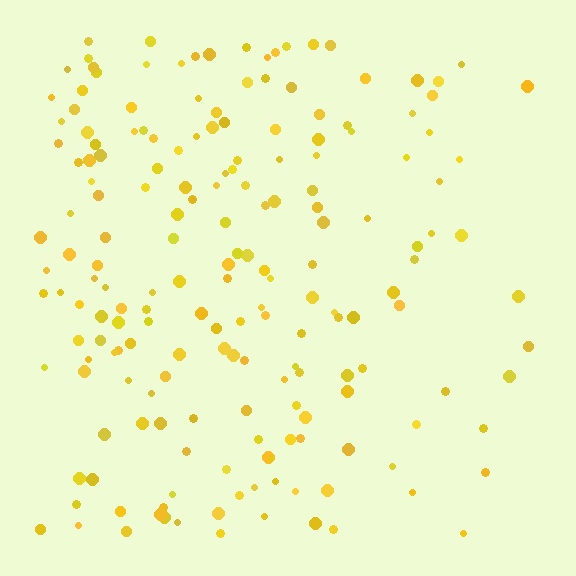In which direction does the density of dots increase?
From right to left, with the left side densest.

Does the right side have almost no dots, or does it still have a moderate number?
Still a moderate number, just noticeably fewer than the left.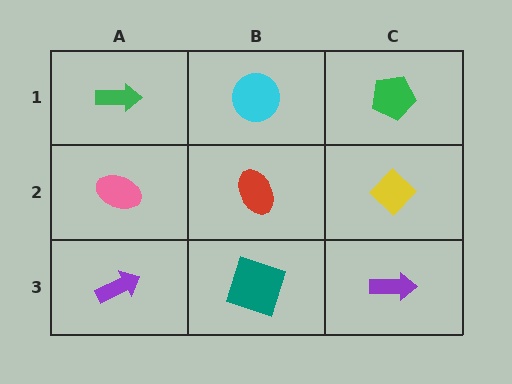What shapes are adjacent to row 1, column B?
A red ellipse (row 2, column B), a green arrow (row 1, column A), a green pentagon (row 1, column C).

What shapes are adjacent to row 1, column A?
A pink ellipse (row 2, column A), a cyan circle (row 1, column B).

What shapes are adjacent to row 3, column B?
A red ellipse (row 2, column B), a purple arrow (row 3, column A), a purple arrow (row 3, column C).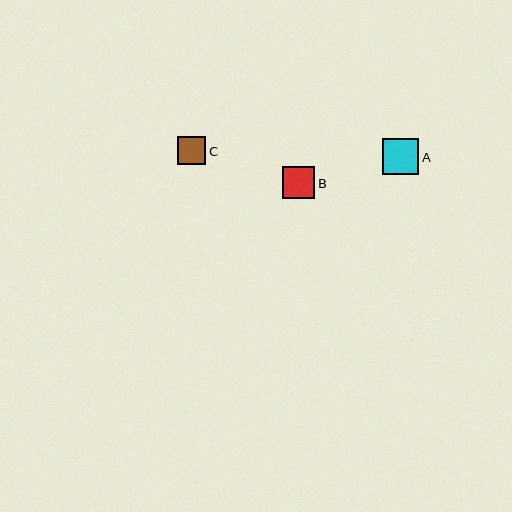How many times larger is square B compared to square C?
Square B is approximately 1.1 times the size of square C.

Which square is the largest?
Square A is the largest with a size of approximately 36 pixels.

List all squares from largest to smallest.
From largest to smallest: A, B, C.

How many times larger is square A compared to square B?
Square A is approximately 1.1 times the size of square B.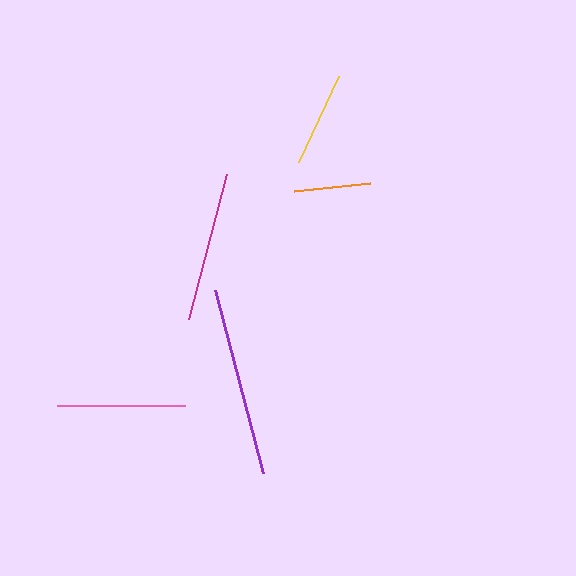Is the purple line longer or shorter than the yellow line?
The purple line is longer than the yellow line.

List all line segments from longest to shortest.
From longest to shortest: purple, magenta, pink, yellow, orange.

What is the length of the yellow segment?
The yellow segment is approximately 95 pixels long.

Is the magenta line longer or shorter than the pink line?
The magenta line is longer than the pink line.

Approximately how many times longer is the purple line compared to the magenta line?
The purple line is approximately 1.3 times the length of the magenta line.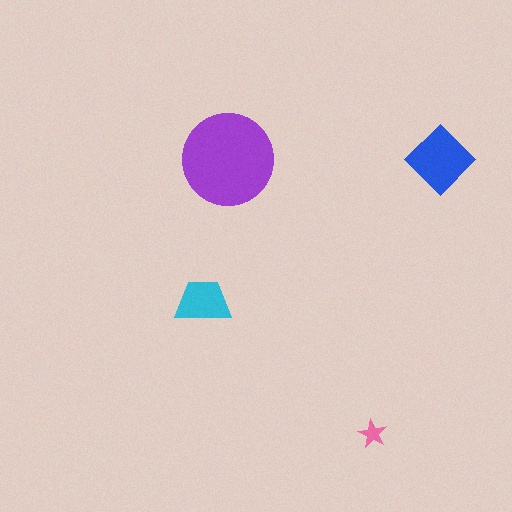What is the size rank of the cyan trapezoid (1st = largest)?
3rd.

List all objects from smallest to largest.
The pink star, the cyan trapezoid, the blue diamond, the purple circle.